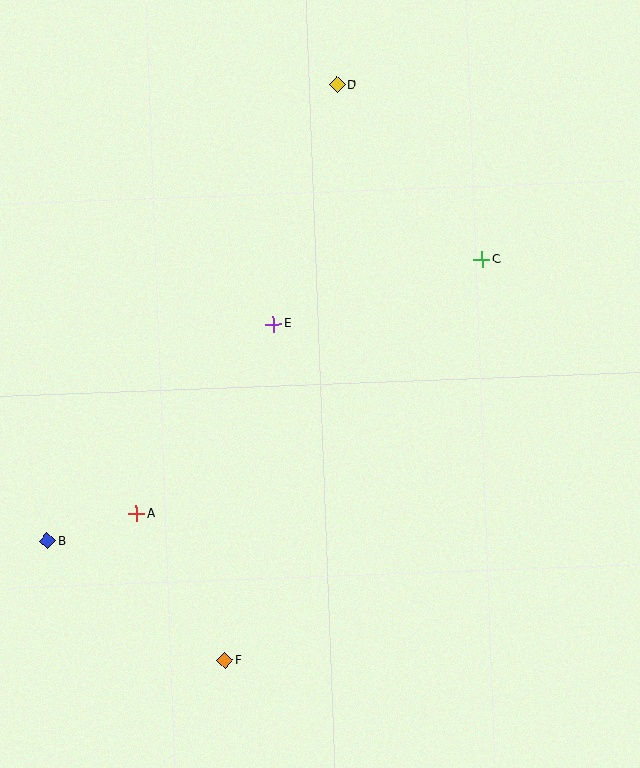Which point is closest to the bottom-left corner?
Point B is closest to the bottom-left corner.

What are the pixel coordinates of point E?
Point E is at (273, 324).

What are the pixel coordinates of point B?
Point B is at (47, 541).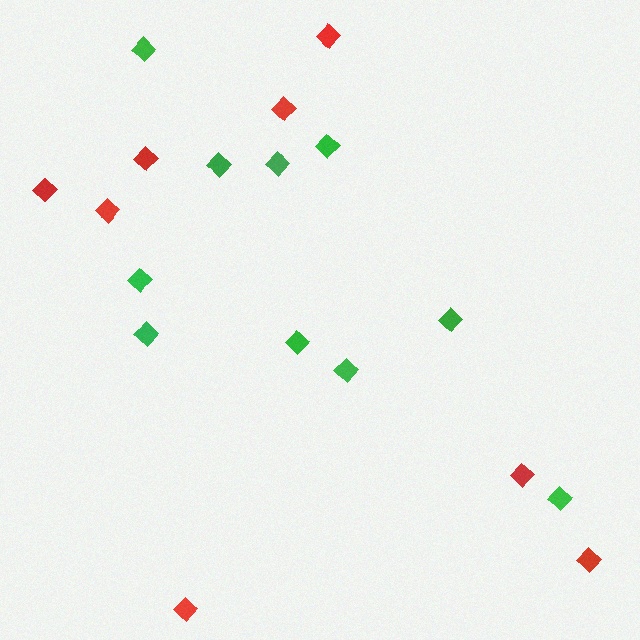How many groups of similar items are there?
There are 2 groups: one group of red diamonds (8) and one group of green diamonds (10).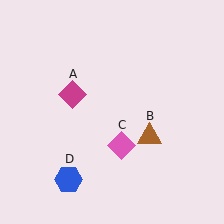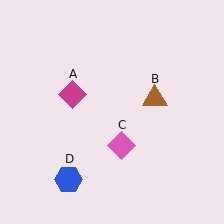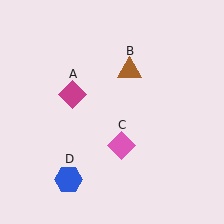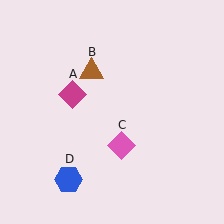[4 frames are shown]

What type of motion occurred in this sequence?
The brown triangle (object B) rotated counterclockwise around the center of the scene.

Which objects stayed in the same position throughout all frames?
Magenta diamond (object A) and pink diamond (object C) and blue hexagon (object D) remained stationary.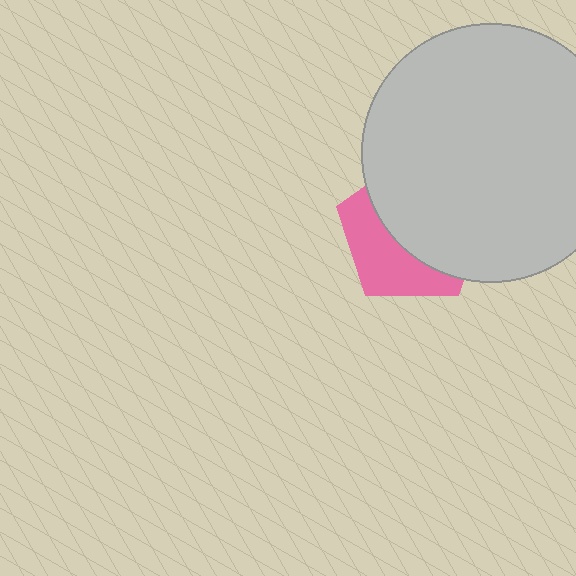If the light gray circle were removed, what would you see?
You would see the complete pink pentagon.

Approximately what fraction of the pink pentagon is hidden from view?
Roughly 60% of the pink pentagon is hidden behind the light gray circle.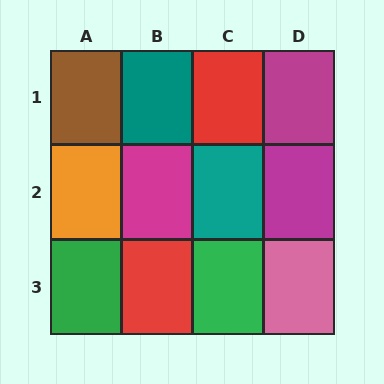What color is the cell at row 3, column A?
Green.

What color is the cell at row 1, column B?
Teal.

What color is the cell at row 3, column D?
Pink.